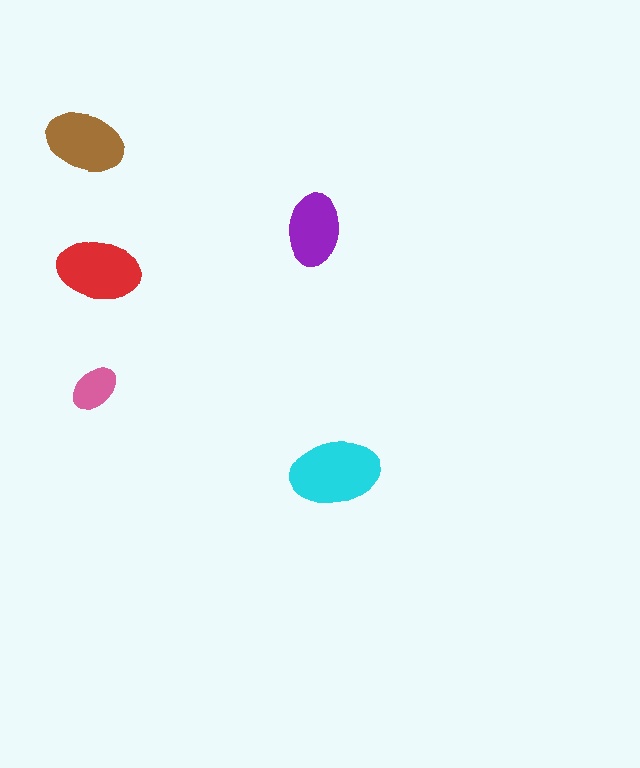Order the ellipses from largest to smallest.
the cyan one, the red one, the brown one, the purple one, the pink one.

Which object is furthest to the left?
The brown ellipse is leftmost.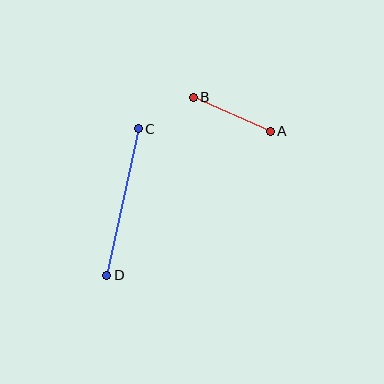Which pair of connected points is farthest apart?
Points C and D are farthest apart.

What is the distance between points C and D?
The distance is approximately 150 pixels.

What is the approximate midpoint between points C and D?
The midpoint is at approximately (123, 202) pixels.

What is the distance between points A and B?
The distance is approximately 85 pixels.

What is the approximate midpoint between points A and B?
The midpoint is at approximately (232, 114) pixels.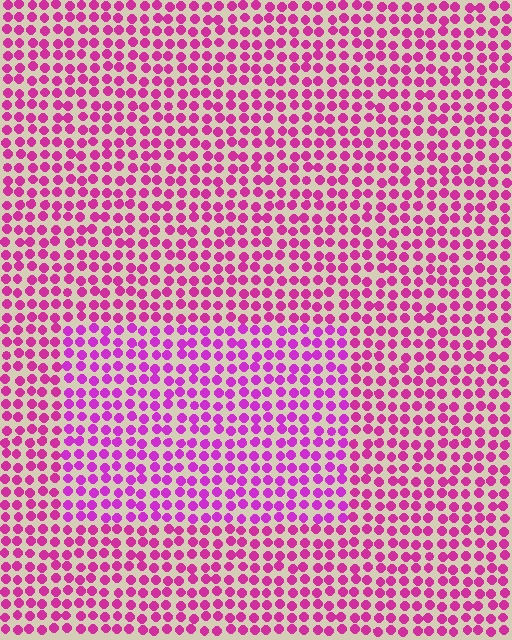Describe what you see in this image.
The image is filled with small magenta elements in a uniform arrangement. A rectangle-shaped region is visible where the elements are tinted to a slightly different hue, forming a subtle color boundary.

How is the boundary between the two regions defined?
The boundary is defined purely by a slight shift in hue (about 19 degrees). Spacing, size, and orientation are identical on both sides.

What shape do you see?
I see a rectangle.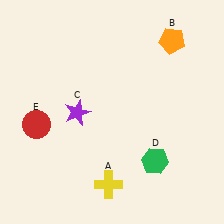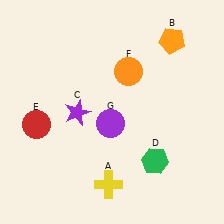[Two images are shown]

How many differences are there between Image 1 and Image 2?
There are 2 differences between the two images.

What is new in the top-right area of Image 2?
An orange circle (F) was added in the top-right area of Image 2.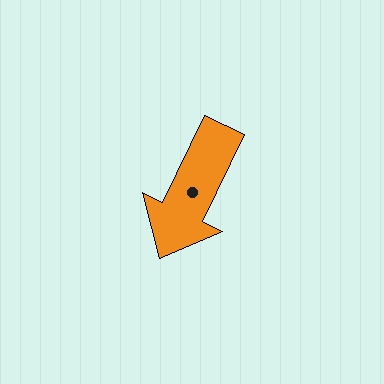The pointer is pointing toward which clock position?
Roughly 7 o'clock.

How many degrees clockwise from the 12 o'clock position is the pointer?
Approximately 206 degrees.